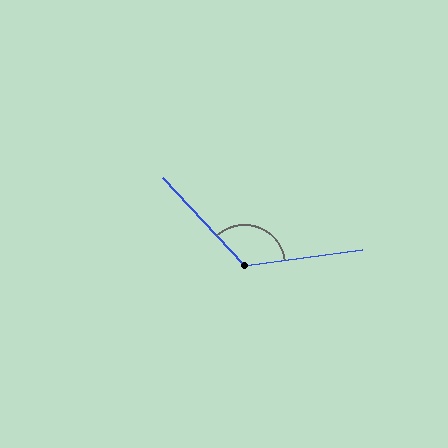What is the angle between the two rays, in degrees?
Approximately 126 degrees.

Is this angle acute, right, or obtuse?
It is obtuse.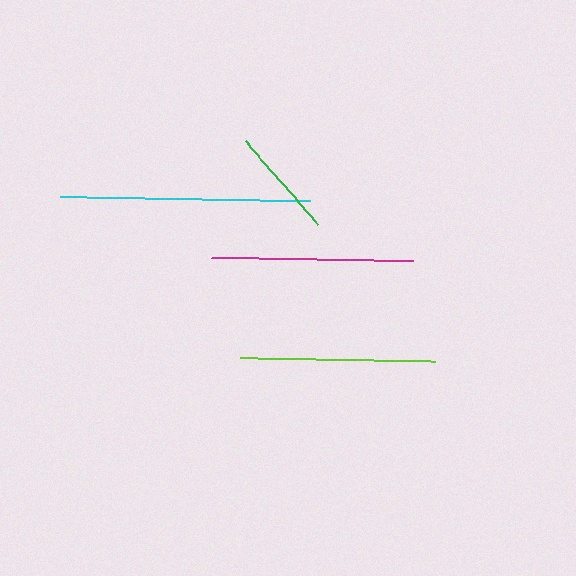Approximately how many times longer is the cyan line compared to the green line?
The cyan line is approximately 2.3 times the length of the green line.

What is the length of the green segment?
The green segment is approximately 110 pixels long.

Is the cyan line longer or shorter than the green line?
The cyan line is longer than the green line.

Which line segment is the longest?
The cyan line is the longest at approximately 251 pixels.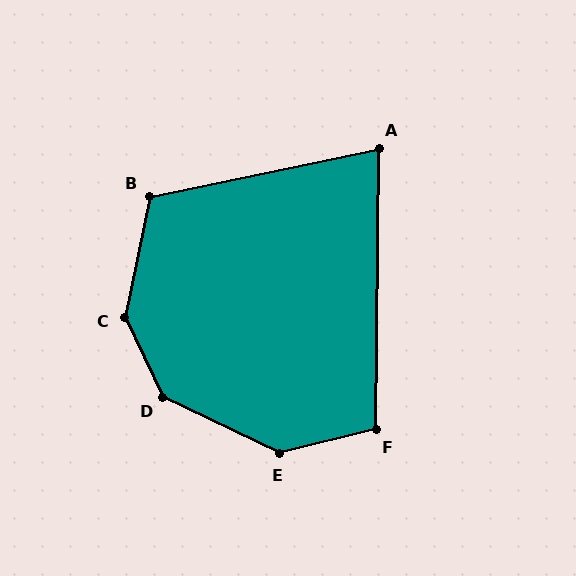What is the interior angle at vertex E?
Approximately 140 degrees (obtuse).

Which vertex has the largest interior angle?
C, at approximately 143 degrees.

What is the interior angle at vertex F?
Approximately 105 degrees (obtuse).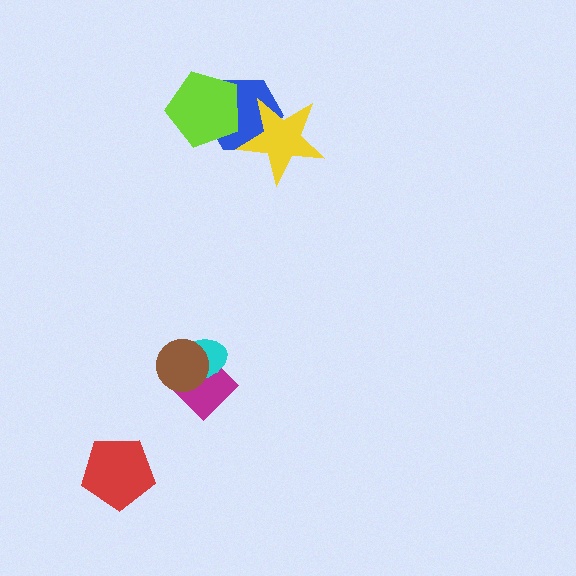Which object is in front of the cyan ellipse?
The brown circle is in front of the cyan ellipse.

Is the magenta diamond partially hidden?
Yes, it is partially covered by another shape.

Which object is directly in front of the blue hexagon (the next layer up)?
The yellow star is directly in front of the blue hexagon.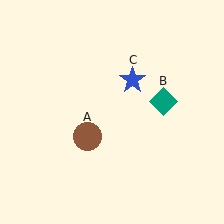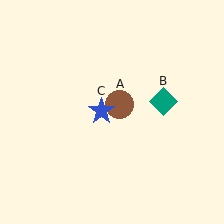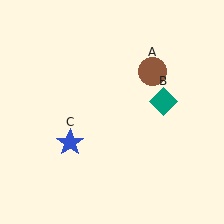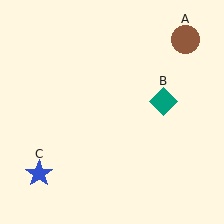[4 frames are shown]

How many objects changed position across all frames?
2 objects changed position: brown circle (object A), blue star (object C).